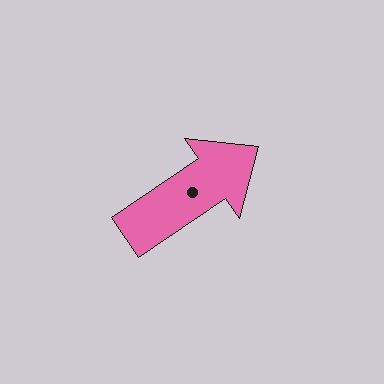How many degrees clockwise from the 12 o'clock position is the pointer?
Approximately 56 degrees.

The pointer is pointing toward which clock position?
Roughly 2 o'clock.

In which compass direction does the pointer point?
Northeast.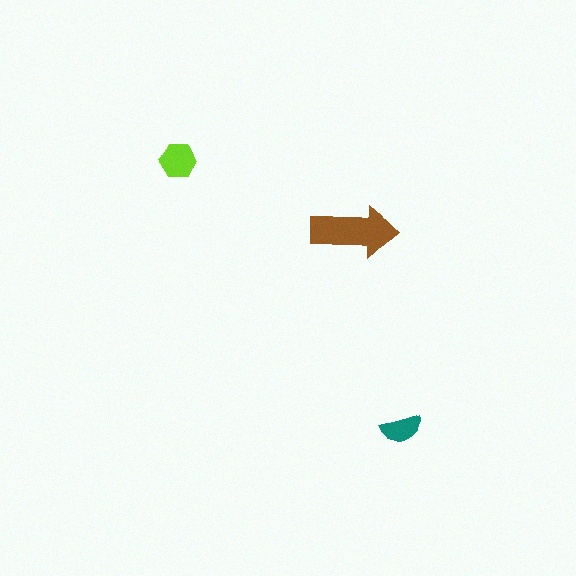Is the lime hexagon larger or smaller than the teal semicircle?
Larger.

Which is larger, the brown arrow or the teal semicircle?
The brown arrow.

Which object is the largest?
The brown arrow.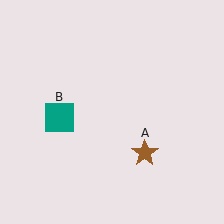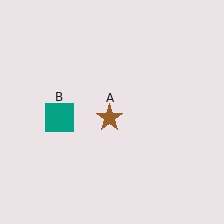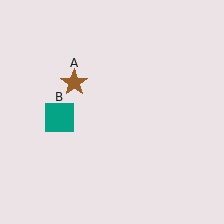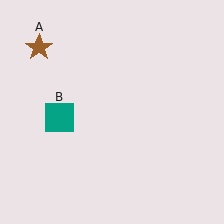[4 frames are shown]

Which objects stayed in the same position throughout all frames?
Teal square (object B) remained stationary.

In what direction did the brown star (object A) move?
The brown star (object A) moved up and to the left.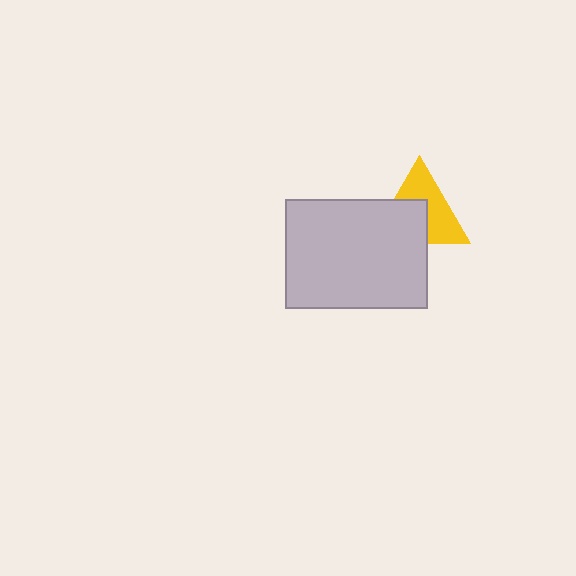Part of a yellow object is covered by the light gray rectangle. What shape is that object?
It is a triangle.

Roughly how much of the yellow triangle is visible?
About half of it is visible (roughly 55%).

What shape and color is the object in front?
The object in front is a light gray rectangle.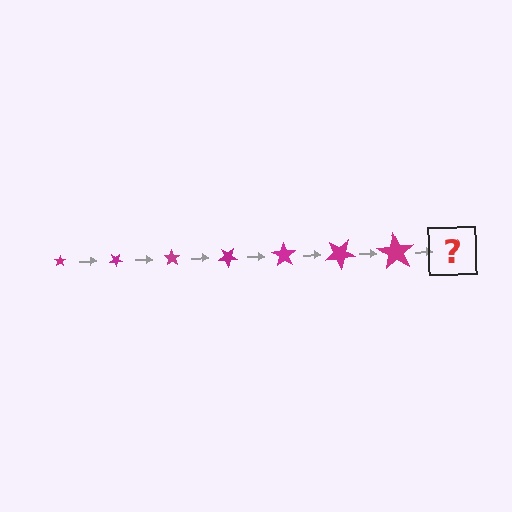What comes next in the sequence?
The next element should be a star, larger than the previous one and rotated 245 degrees from the start.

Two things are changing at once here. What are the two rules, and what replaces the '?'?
The two rules are that the star grows larger each step and it rotates 35 degrees each step. The '?' should be a star, larger than the previous one and rotated 245 degrees from the start.